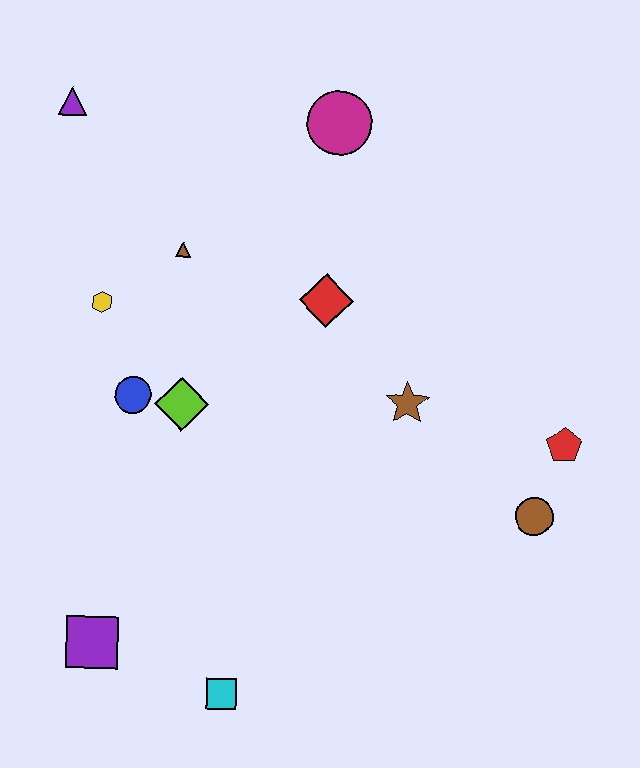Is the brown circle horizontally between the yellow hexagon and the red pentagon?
Yes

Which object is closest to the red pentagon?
The brown circle is closest to the red pentagon.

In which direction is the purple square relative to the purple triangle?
The purple square is below the purple triangle.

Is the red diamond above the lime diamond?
Yes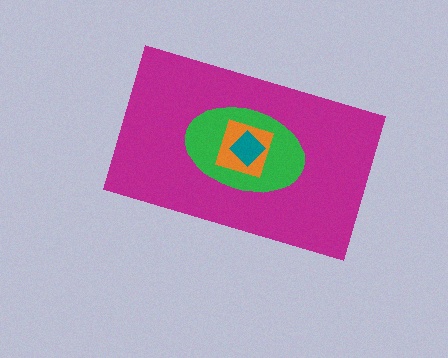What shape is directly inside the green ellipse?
The orange square.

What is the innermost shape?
The teal diamond.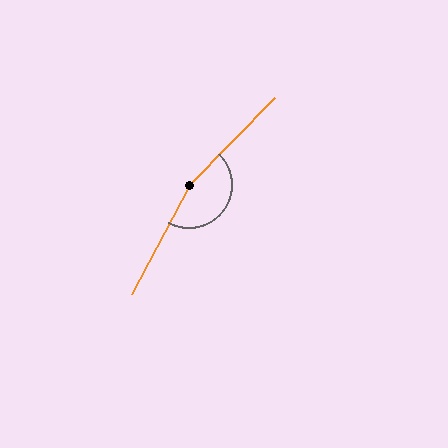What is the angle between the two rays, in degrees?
Approximately 163 degrees.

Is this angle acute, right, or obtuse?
It is obtuse.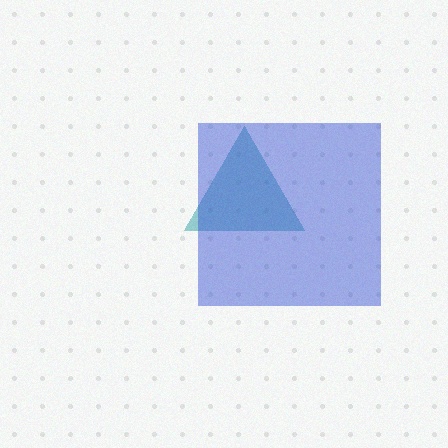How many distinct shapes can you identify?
There are 2 distinct shapes: a teal triangle, a blue square.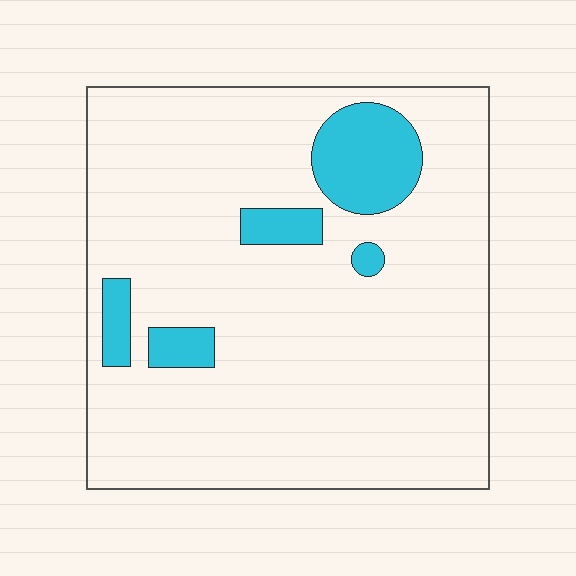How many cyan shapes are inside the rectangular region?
5.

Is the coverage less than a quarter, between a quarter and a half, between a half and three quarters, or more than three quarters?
Less than a quarter.